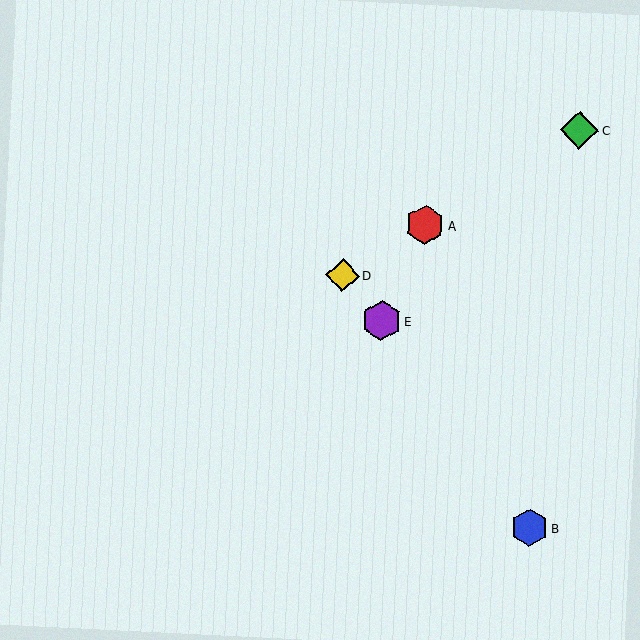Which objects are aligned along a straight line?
Objects A, C, D are aligned along a straight line.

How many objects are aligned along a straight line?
3 objects (A, C, D) are aligned along a straight line.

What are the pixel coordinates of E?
Object E is at (382, 321).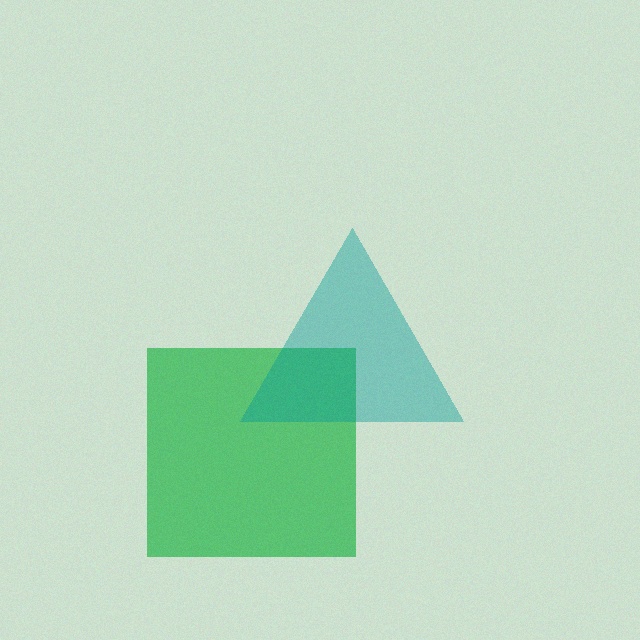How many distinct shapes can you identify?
There are 2 distinct shapes: a green square, a teal triangle.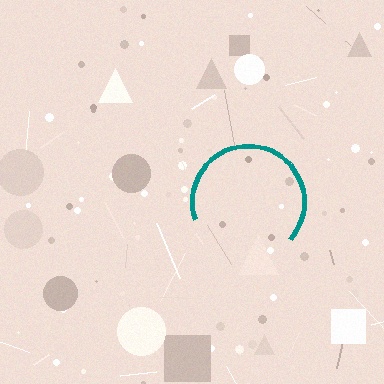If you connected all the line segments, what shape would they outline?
They would outline a circle.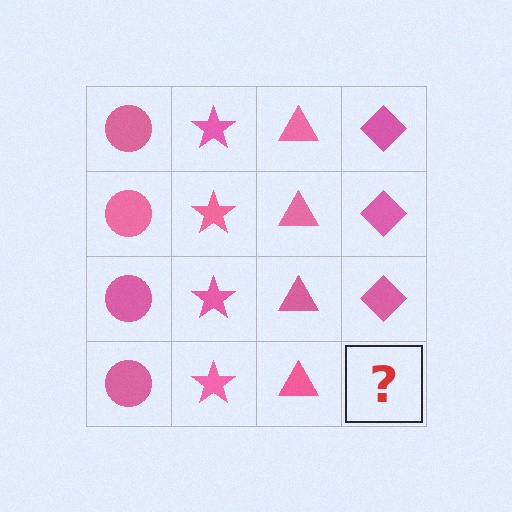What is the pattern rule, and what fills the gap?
The rule is that each column has a consistent shape. The gap should be filled with a pink diamond.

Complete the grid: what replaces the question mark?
The question mark should be replaced with a pink diamond.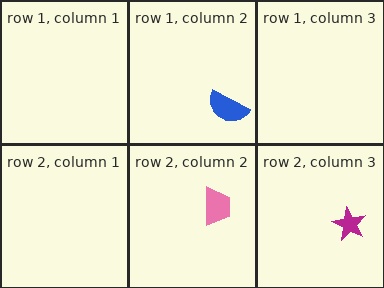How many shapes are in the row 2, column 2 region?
1.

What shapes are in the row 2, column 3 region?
The magenta star.